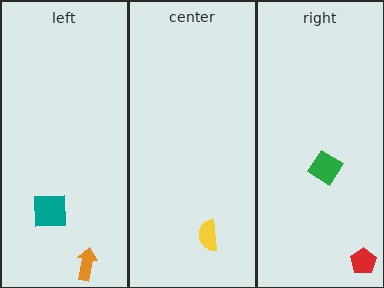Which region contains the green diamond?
The right region.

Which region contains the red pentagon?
The right region.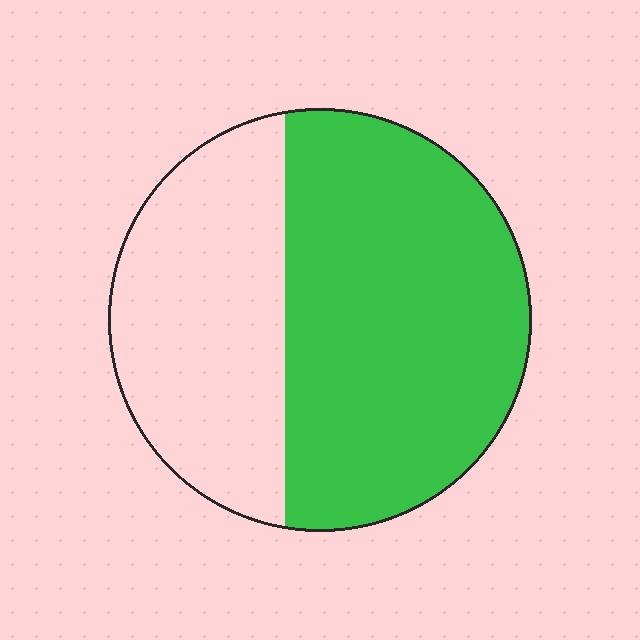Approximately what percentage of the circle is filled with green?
Approximately 60%.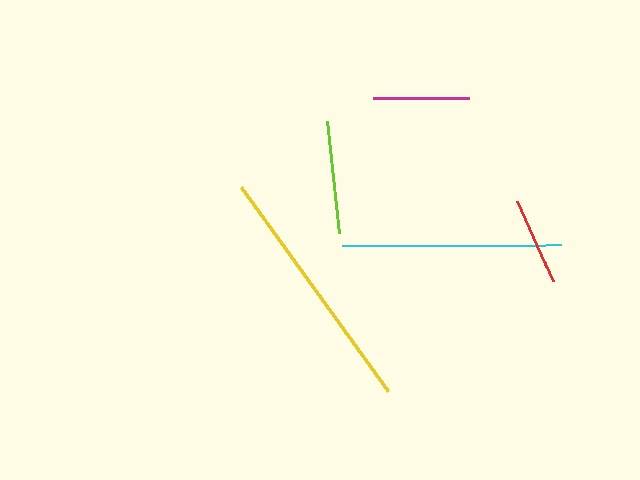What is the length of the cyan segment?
The cyan segment is approximately 219 pixels long.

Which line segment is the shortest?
The red line is the shortest at approximately 88 pixels.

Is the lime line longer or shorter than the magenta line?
The lime line is longer than the magenta line.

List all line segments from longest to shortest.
From longest to shortest: yellow, cyan, lime, magenta, red.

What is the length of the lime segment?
The lime segment is approximately 112 pixels long.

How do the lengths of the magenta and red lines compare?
The magenta and red lines are approximately the same length.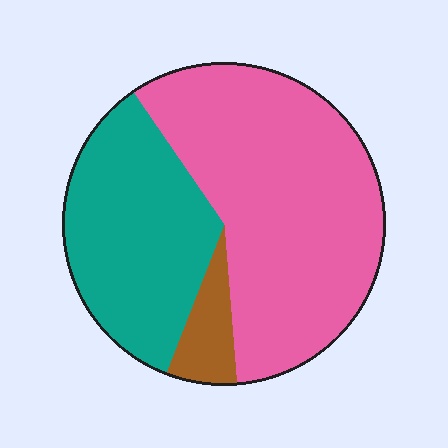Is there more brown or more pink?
Pink.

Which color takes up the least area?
Brown, at roughly 5%.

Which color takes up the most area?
Pink, at roughly 60%.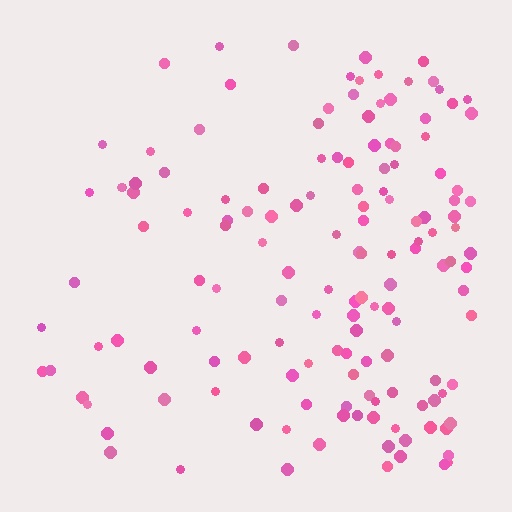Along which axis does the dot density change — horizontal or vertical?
Horizontal.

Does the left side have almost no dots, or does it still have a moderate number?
Still a moderate number, just noticeably fewer than the right.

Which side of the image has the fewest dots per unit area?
The left.